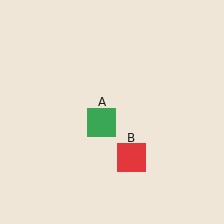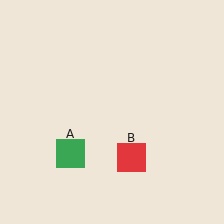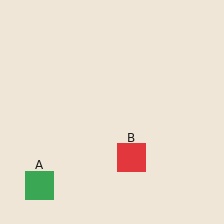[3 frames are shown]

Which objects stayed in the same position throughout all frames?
Red square (object B) remained stationary.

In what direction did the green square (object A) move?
The green square (object A) moved down and to the left.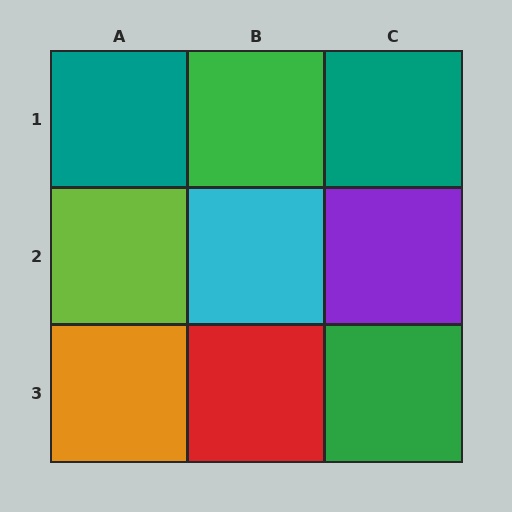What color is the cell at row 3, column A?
Orange.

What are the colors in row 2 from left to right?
Lime, cyan, purple.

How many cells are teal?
2 cells are teal.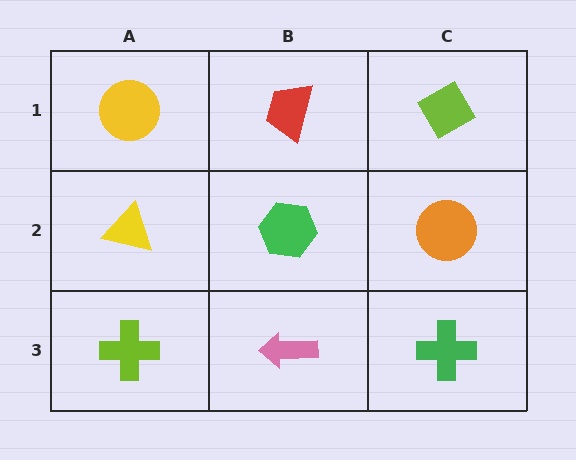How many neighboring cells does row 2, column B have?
4.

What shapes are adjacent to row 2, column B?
A red trapezoid (row 1, column B), a pink arrow (row 3, column B), a yellow triangle (row 2, column A), an orange circle (row 2, column C).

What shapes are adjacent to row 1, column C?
An orange circle (row 2, column C), a red trapezoid (row 1, column B).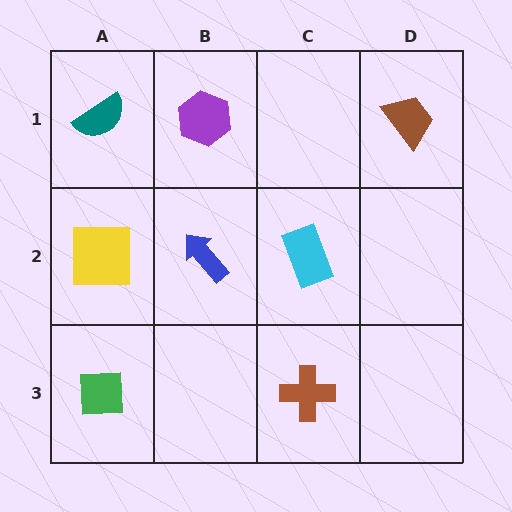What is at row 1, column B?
A purple hexagon.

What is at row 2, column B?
A blue arrow.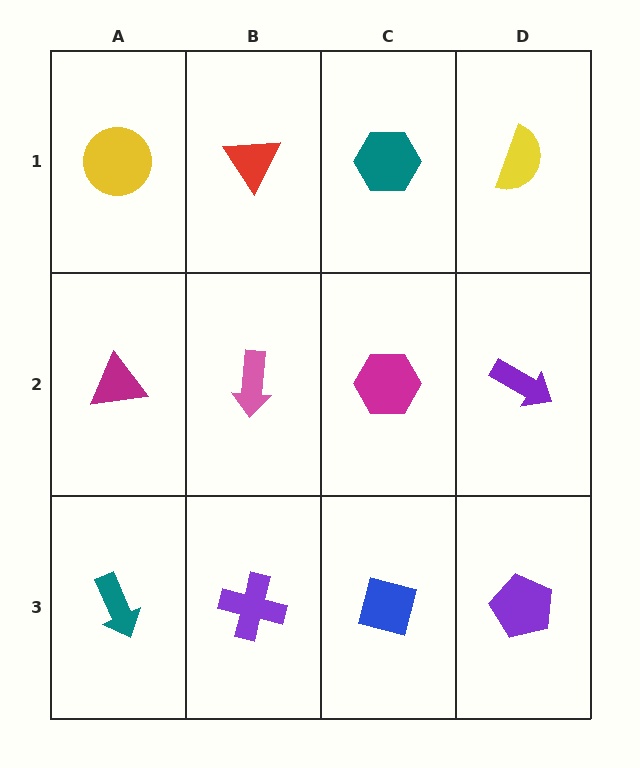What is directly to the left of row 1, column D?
A teal hexagon.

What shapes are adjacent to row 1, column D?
A purple arrow (row 2, column D), a teal hexagon (row 1, column C).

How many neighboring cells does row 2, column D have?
3.